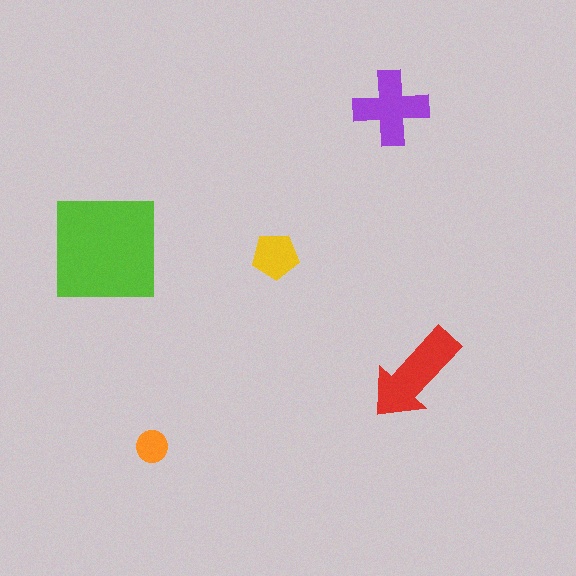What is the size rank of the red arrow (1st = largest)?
2nd.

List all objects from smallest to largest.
The orange circle, the yellow pentagon, the purple cross, the red arrow, the lime square.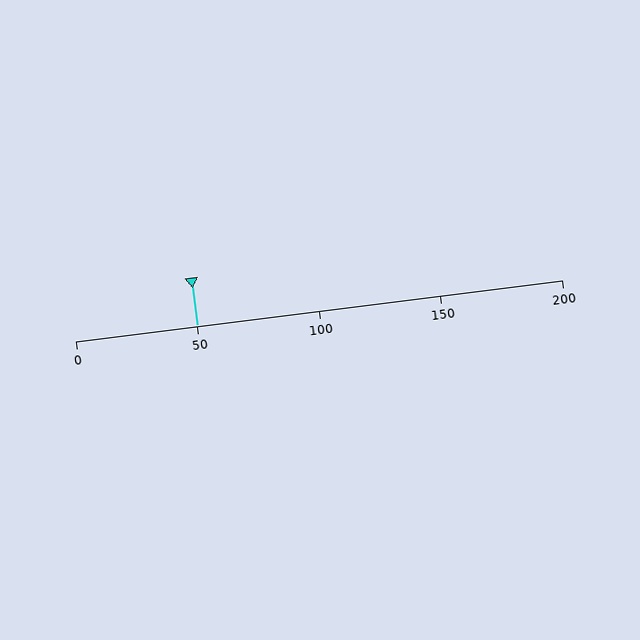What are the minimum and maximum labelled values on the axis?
The axis runs from 0 to 200.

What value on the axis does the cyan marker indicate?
The marker indicates approximately 50.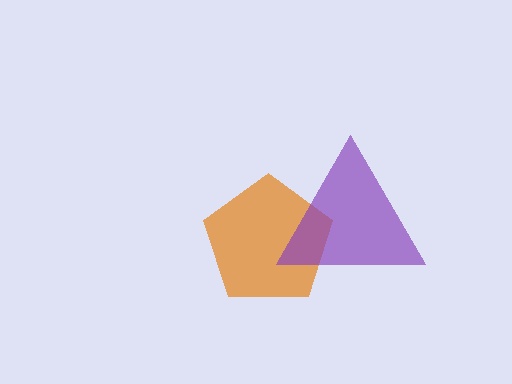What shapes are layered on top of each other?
The layered shapes are: an orange pentagon, a purple triangle.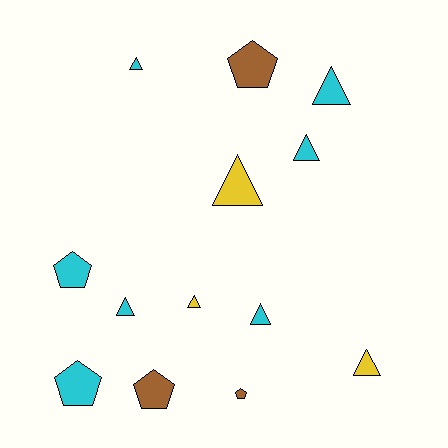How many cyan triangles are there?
There are 5 cyan triangles.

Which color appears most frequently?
Cyan, with 7 objects.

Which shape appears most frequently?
Triangle, with 8 objects.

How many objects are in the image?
There are 13 objects.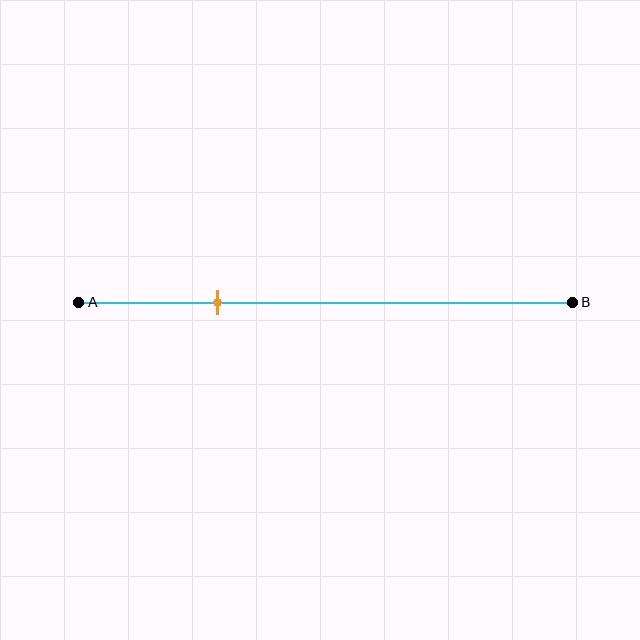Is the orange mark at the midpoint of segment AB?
No, the mark is at about 30% from A, not at the 50% midpoint.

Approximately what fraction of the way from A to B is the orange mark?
The orange mark is approximately 30% of the way from A to B.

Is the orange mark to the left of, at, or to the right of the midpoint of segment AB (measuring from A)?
The orange mark is to the left of the midpoint of segment AB.